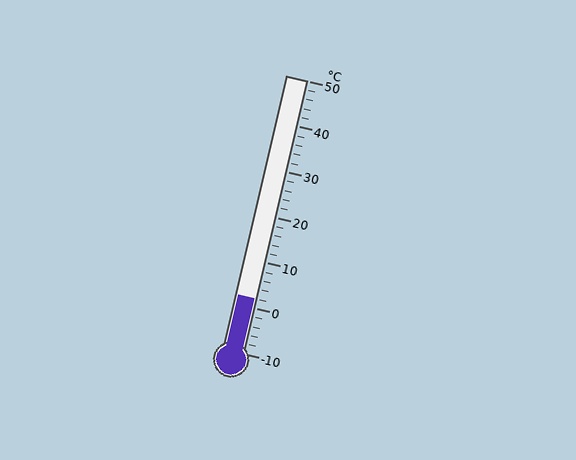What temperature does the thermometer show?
The thermometer shows approximately 2°C.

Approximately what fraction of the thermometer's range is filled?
The thermometer is filled to approximately 20% of its range.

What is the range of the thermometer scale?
The thermometer scale ranges from -10°C to 50°C.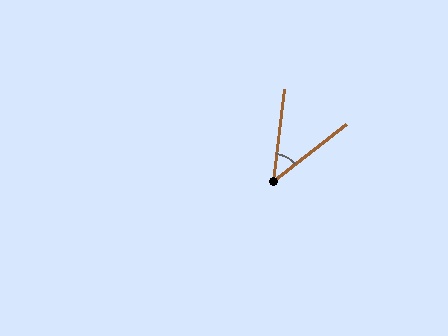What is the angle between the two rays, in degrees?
Approximately 45 degrees.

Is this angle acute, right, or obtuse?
It is acute.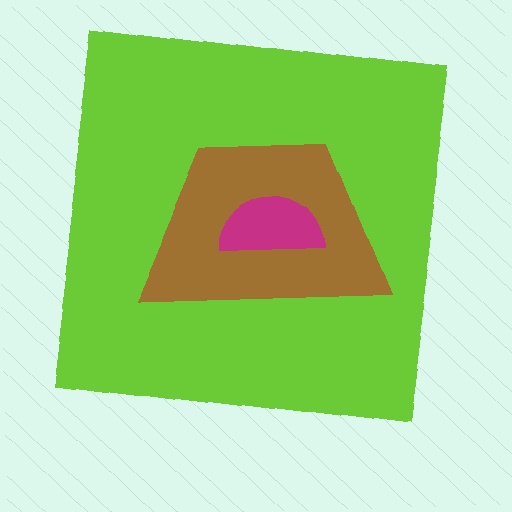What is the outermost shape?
The lime square.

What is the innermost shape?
The magenta semicircle.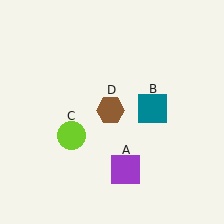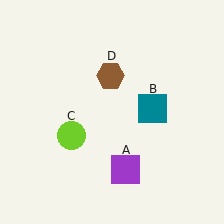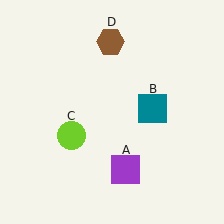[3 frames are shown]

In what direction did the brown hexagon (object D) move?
The brown hexagon (object D) moved up.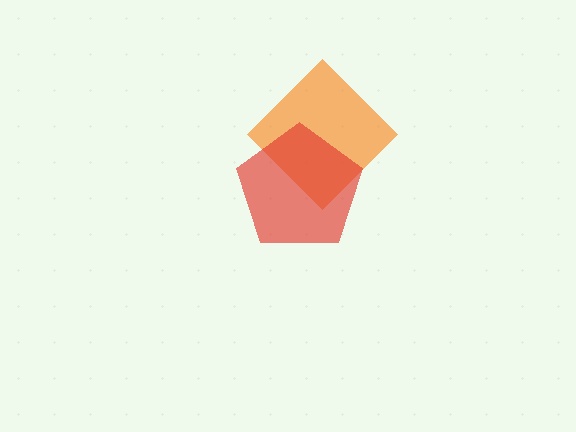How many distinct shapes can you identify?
There are 2 distinct shapes: an orange diamond, a red pentagon.